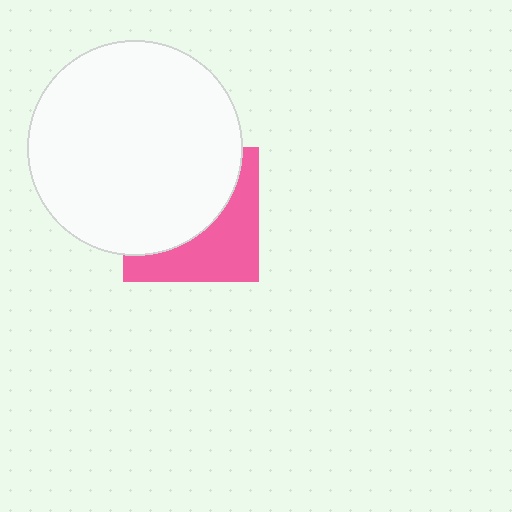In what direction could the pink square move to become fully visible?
The pink square could move toward the lower-right. That would shift it out from behind the white circle entirely.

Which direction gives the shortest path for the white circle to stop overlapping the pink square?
Moving toward the upper-left gives the shortest separation.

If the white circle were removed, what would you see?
You would see the complete pink square.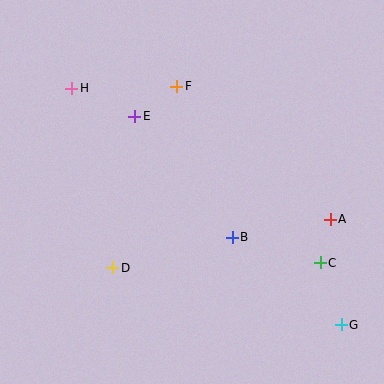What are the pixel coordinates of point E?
Point E is at (135, 116).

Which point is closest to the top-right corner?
Point F is closest to the top-right corner.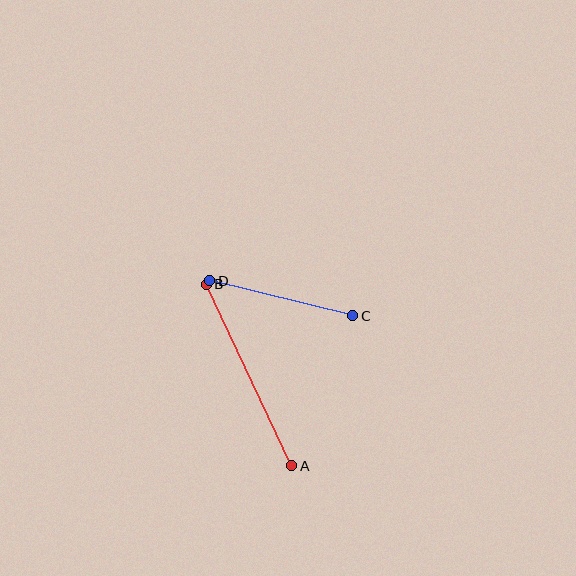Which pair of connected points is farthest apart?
Points A and B are farthest apart.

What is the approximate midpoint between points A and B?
The midpoint is at approximately (249, 375) pixels.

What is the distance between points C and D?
The distance is approximately 147 pixels.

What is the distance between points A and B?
The distance is approximately 201 pixels.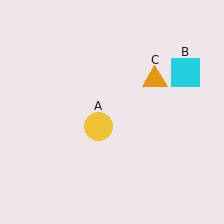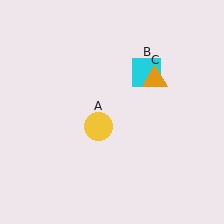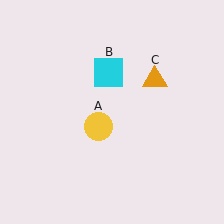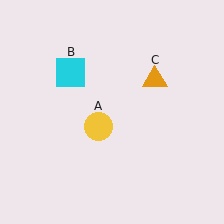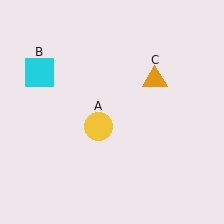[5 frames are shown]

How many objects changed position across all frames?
1 object changed position: cyan square (object B).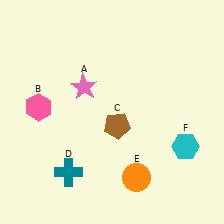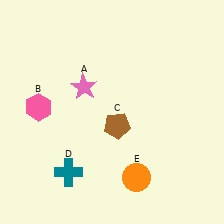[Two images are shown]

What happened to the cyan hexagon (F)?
The cyan hexagon (F) was removed in Image 2. It was in the bottom-right area of Image 1.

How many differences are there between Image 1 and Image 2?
There is 1 difference between the two images.